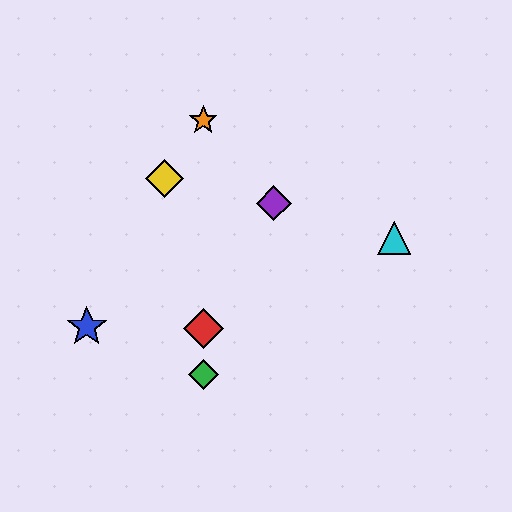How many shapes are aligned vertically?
3 shapes (the red diamond, the green diamond, the orange star) are aligned vertically.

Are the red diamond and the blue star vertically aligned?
No, the red diamond is at x≈203 and the blue star is at x≈87.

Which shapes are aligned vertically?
The red diamond, the green diamond, the orange star are aligned vertically.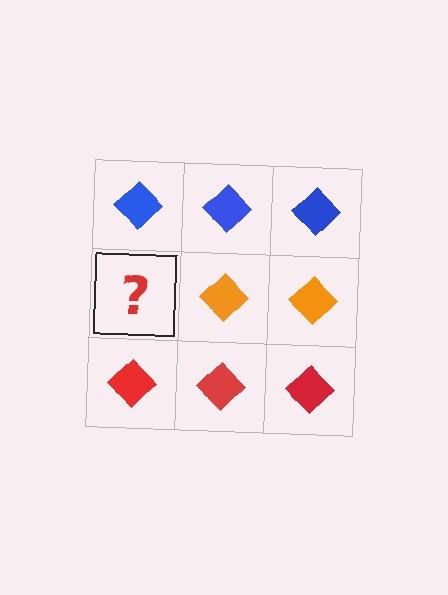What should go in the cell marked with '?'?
The missing cell should contain an orange diamond.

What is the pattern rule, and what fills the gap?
The rule is that each row has a consistent color. The gap should be filled with an orange diamond.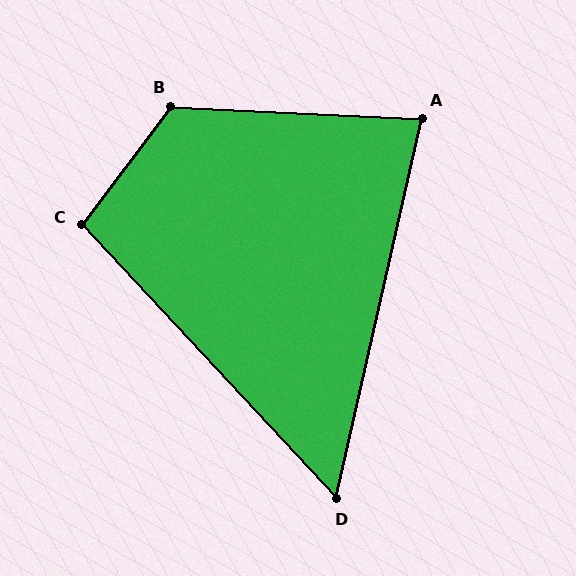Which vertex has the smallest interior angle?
D, at approximately 56 degrees.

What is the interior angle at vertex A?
Approximately 80 degrees (acute).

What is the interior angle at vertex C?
Approximately 100 degrees (obtuse).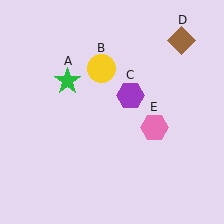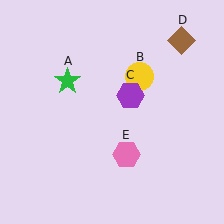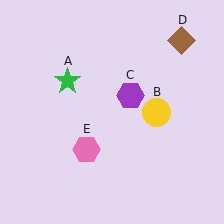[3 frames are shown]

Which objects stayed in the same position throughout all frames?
Green star (object A) and purple hexagon (object C) and brown diamond (object D) remained stationary.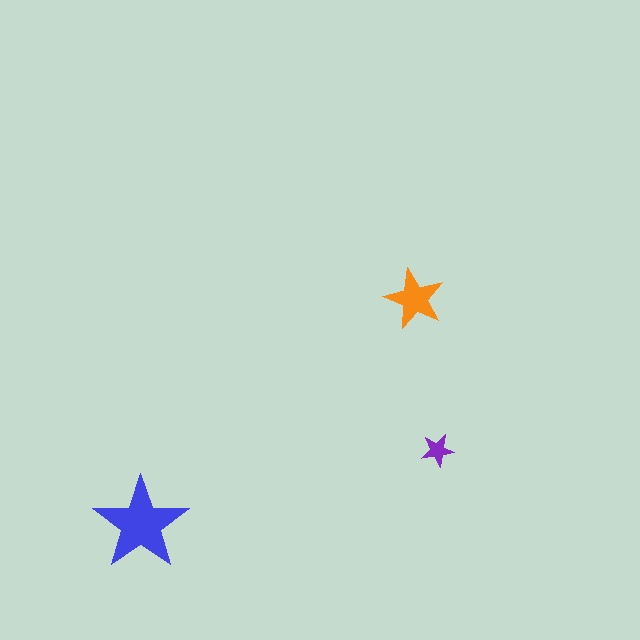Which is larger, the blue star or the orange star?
The blue one.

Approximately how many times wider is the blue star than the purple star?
About 3 times wider.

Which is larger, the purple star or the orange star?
The orange one.